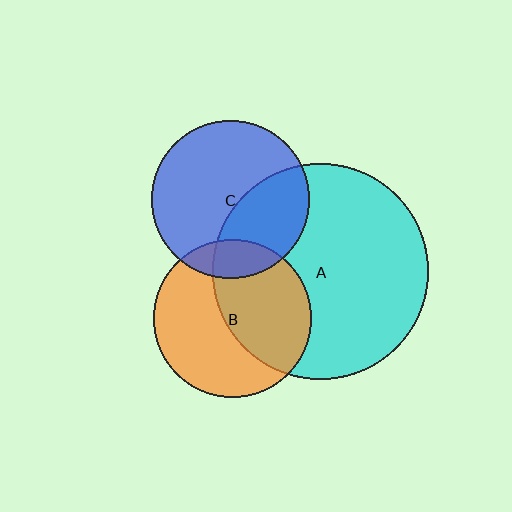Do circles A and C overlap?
Yes.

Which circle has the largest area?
Circle A (cyan).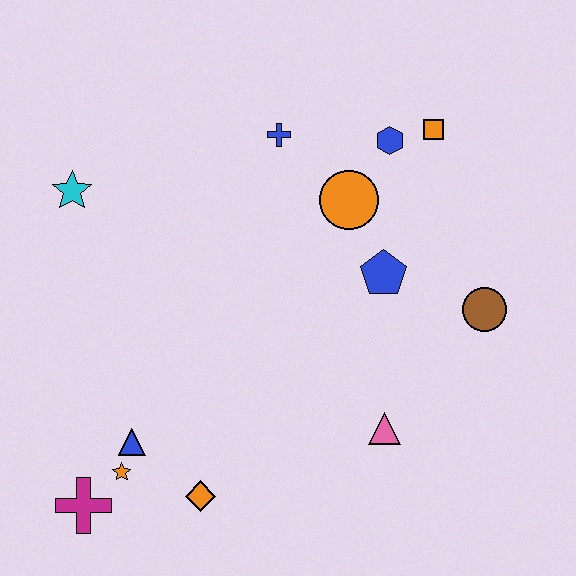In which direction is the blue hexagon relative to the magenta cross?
The blue hexagon is above the magenta cross.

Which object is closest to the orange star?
The blue triangle is closest to the orange star.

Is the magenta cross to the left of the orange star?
Yes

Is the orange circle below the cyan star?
Yes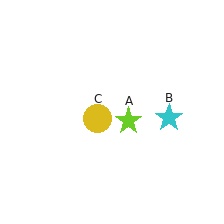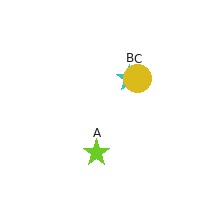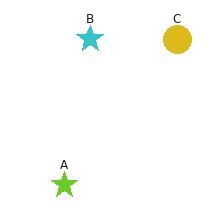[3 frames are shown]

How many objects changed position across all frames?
3 objects changed position: lime star (object A), cyan star (object B), yellow circle (object C).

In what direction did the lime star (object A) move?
The lime star (object A) moved down and to the left.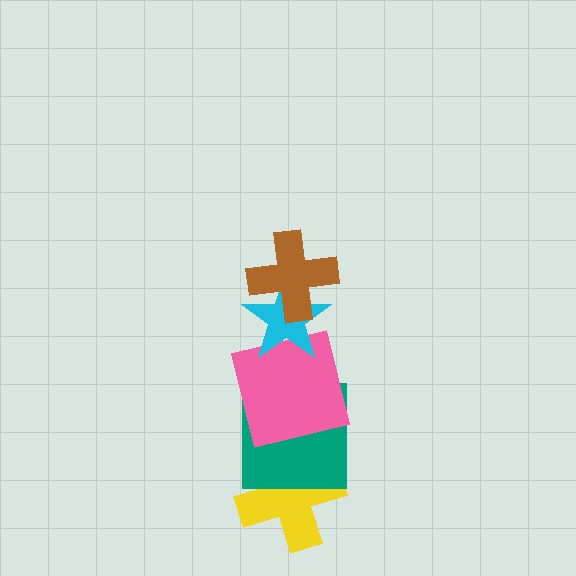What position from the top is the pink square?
The pink square is 3rd from the top.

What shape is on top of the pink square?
The cyan star is on top of the pink square.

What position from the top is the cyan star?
The cyan star is 2nd from the top.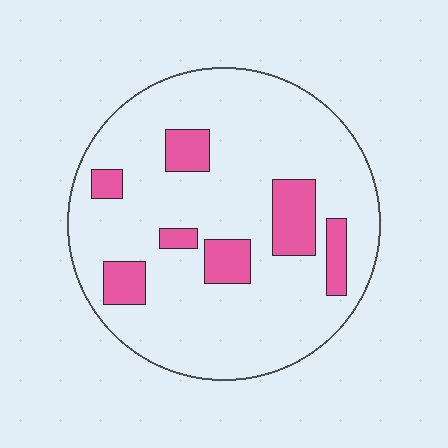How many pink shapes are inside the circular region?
7.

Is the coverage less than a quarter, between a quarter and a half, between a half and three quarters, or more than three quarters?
Less than a quarter.